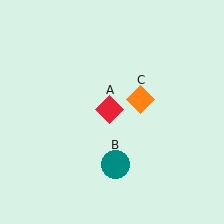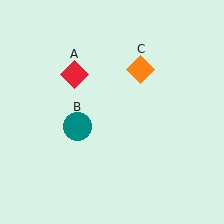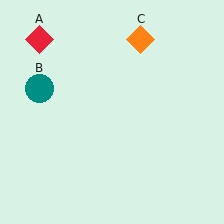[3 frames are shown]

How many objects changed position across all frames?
3 objects changed position: red diamond (object A), teal circle (object B), orange diamond (object C).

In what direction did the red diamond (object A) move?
The red diamond (object A) moved up and to the left.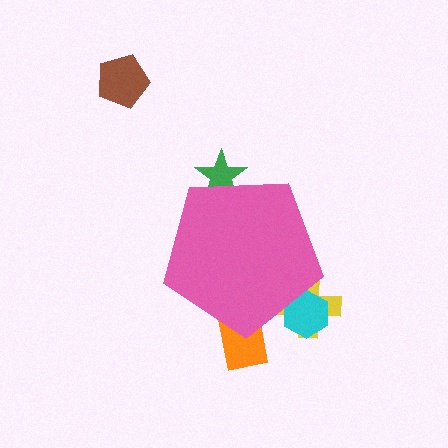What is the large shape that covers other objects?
A pink pentagon.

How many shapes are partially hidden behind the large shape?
4 shapes are partially hidden.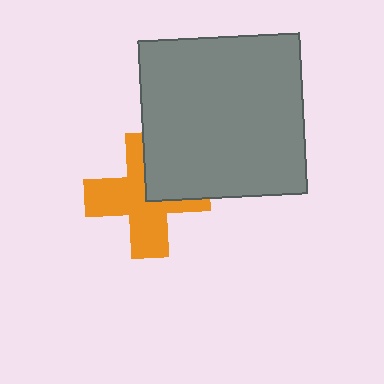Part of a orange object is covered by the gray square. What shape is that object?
It is a cross.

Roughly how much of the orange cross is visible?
Most of it is visible (roughly 69%).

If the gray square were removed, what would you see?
You would see the complete orange cross.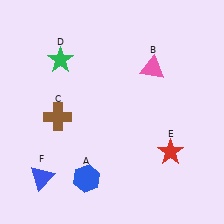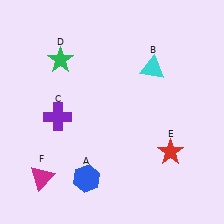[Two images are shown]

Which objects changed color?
B changed from pink to cyan. C changed from brown to purple. F changed from blue to magenta.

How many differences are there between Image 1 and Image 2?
There are 3 differences between the two images.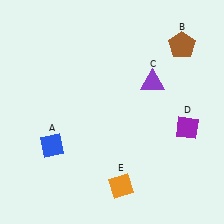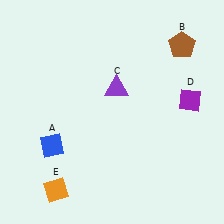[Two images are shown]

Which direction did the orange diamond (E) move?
The orange diamond (E) moved left.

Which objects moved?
The objects that moved are: the purple triangle (C), the purple diamond (D), the orange diamond (E).